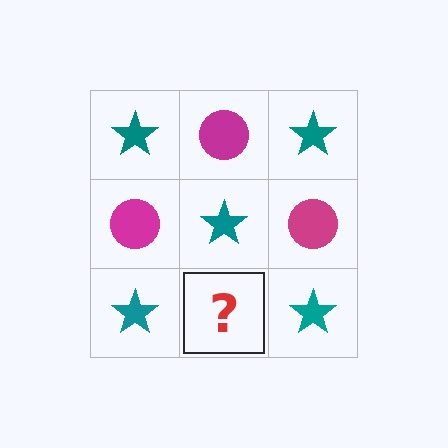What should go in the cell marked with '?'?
The missing cell should contain a magenta circle.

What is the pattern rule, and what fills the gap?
The rule is that it alternates teal star and magenta circle in a checkerboard pattern. The gap should be filled with a magenta circle.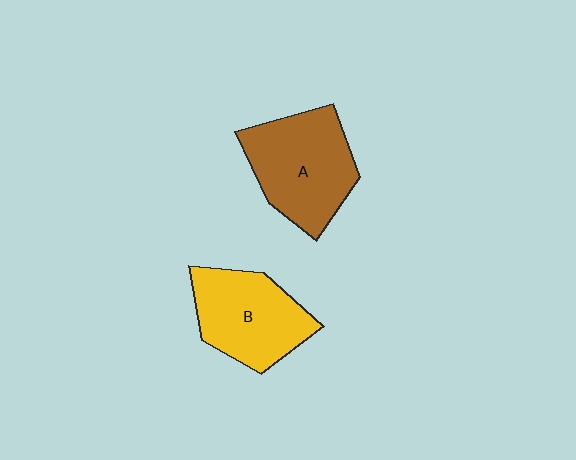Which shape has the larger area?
Shape A (brown).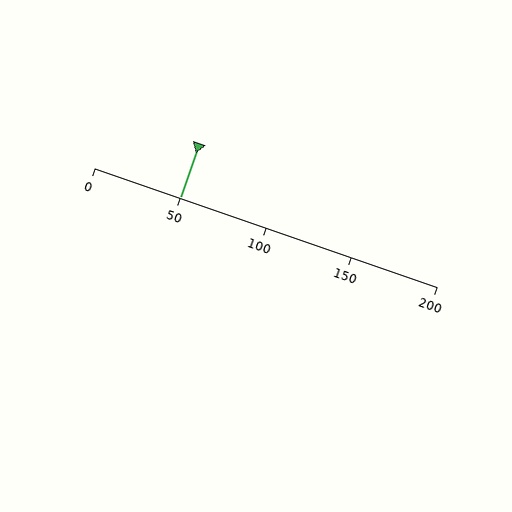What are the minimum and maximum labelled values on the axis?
The axis runs from 0 to 200.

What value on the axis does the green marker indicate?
The marker indicates approximately 50.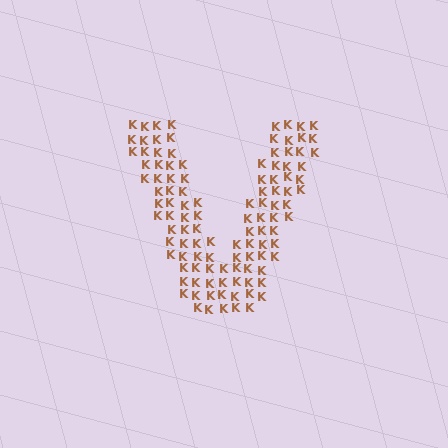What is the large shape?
The large shape is the letter V.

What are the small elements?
The small elements are letter K's.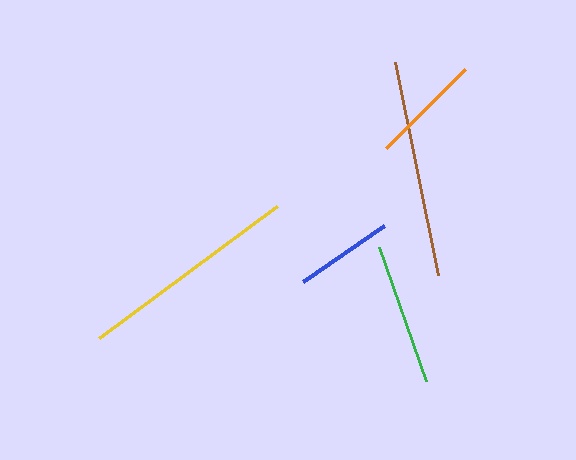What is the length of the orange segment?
The orange segment is approximately 112 pixels long.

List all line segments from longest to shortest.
From longest to shortest: yellow, brown, green, orange, blue.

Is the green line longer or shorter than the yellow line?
The yellow line is longer than the green line.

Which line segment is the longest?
The yellow line is the longest at approximately 221 pixels.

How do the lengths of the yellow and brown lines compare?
The yellow and brown lines are approximately the same length.